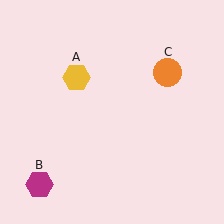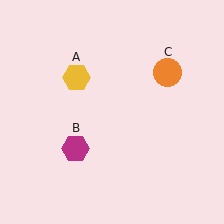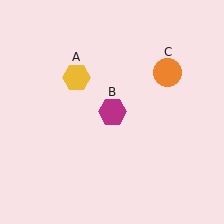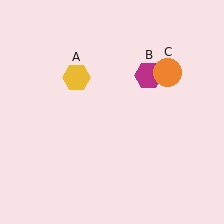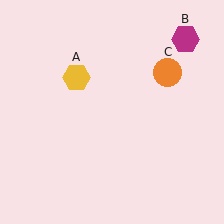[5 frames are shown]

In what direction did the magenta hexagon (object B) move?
The magenta hexagon (object B) moved up and to the right.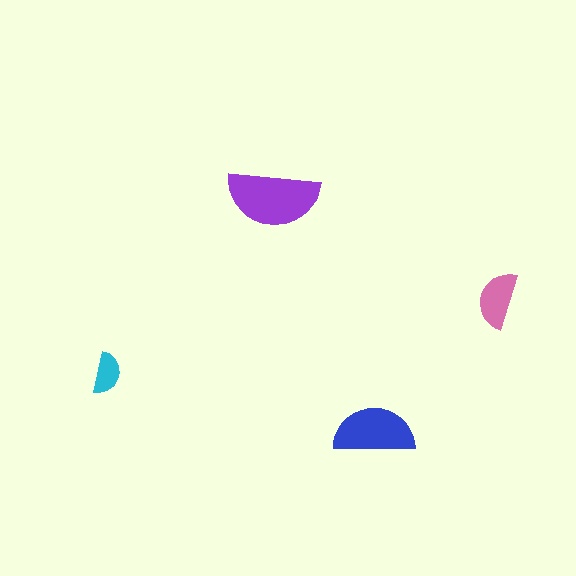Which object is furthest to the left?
The cyan semicircle is leftmost.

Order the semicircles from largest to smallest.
the purple one, the blue one, the pink one, the cyan one.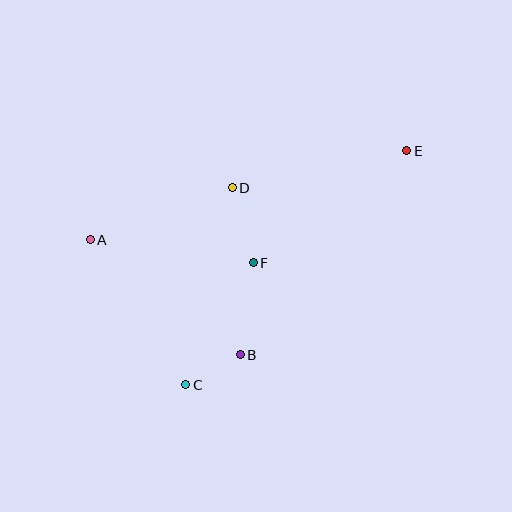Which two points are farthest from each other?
Points A and E are farthest from each other.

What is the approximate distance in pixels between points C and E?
The distance between C and E is approximately 322 pixels.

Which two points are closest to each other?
Points B and C are closest to each other.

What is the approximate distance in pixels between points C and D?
The distance between C and D is approximately 202 pixels.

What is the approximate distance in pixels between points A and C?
The distance between A and C is approximately 174 pixels.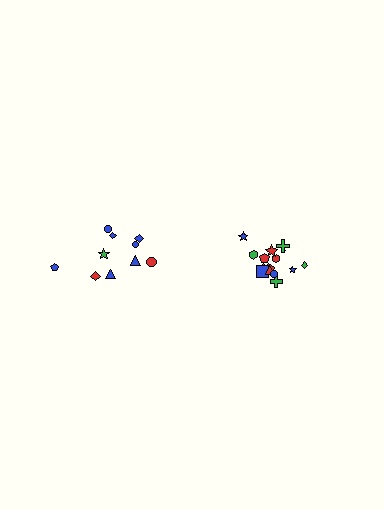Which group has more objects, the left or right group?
The right group.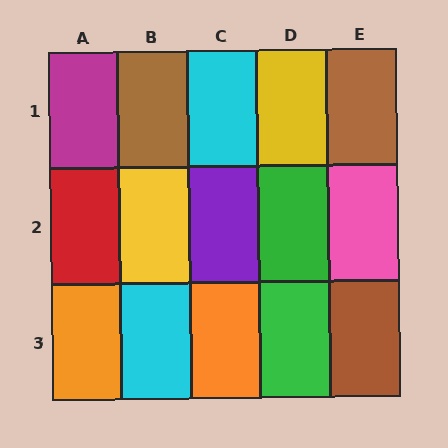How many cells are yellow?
2 cells are yellow.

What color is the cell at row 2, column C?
Purple.